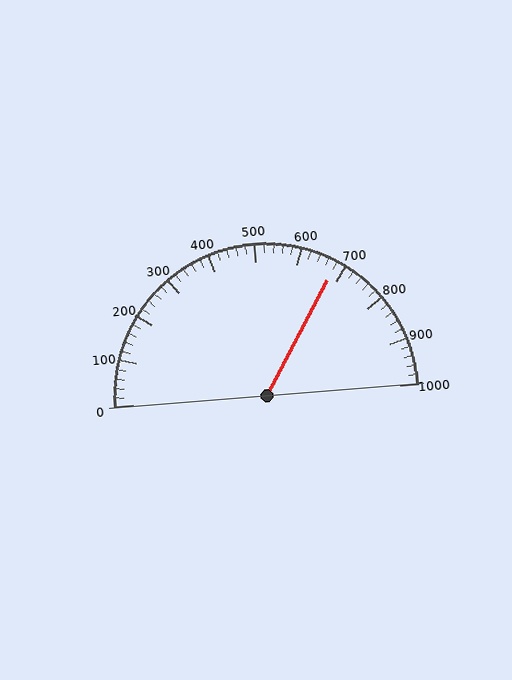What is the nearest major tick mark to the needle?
The nearest major tick mark is 700.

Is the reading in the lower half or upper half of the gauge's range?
The reading is in the upper half of the range (0 to 1000).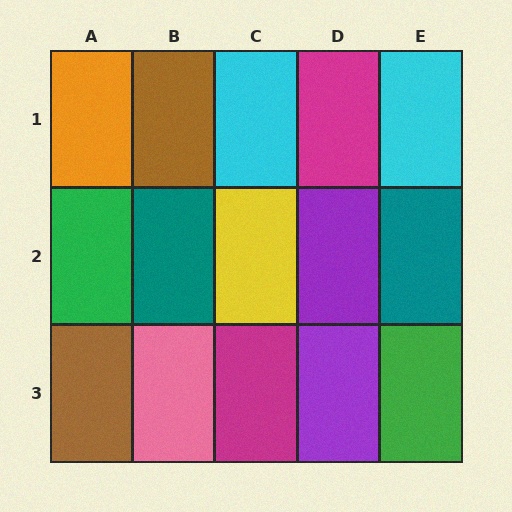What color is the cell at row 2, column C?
Yellow.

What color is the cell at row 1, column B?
Brown.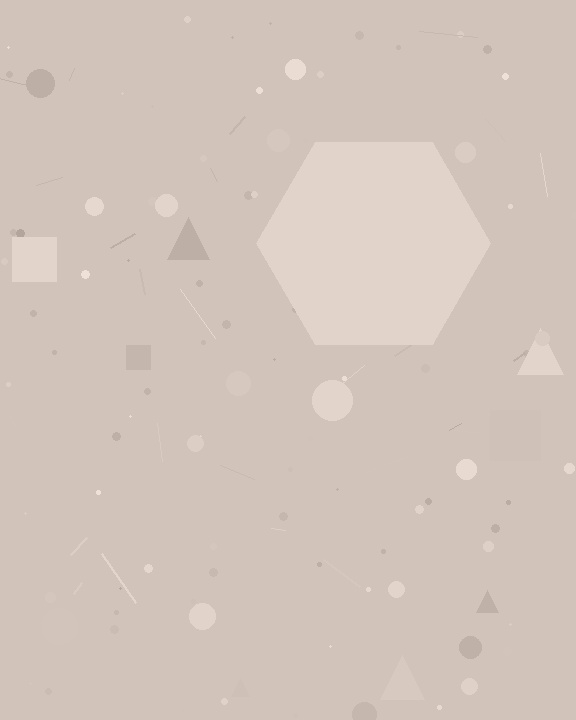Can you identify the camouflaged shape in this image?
The camouflaged shape is a hexagon.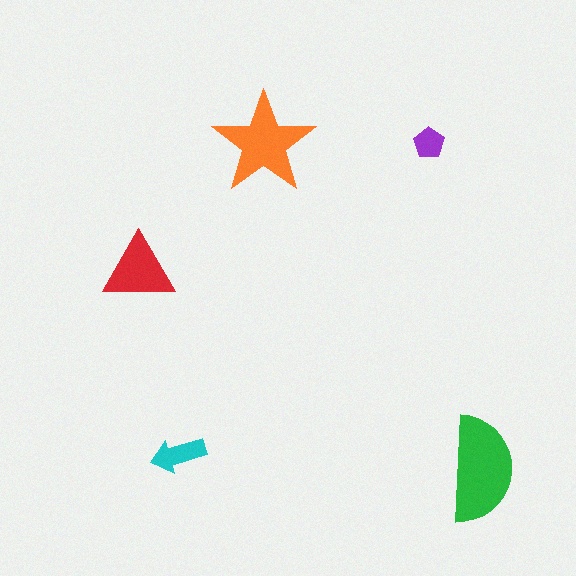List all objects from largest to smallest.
The green semicircle, the orange star, the red triangle, the cyan arrow, the purple pentagon.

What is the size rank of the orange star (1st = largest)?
2nd.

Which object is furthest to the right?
The green semicircle is rightmost.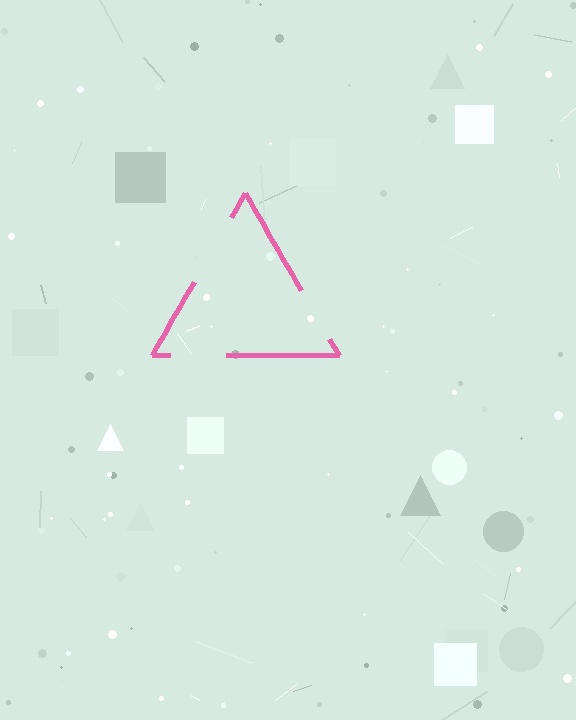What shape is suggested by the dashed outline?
The dashed outline suggests a triangle.